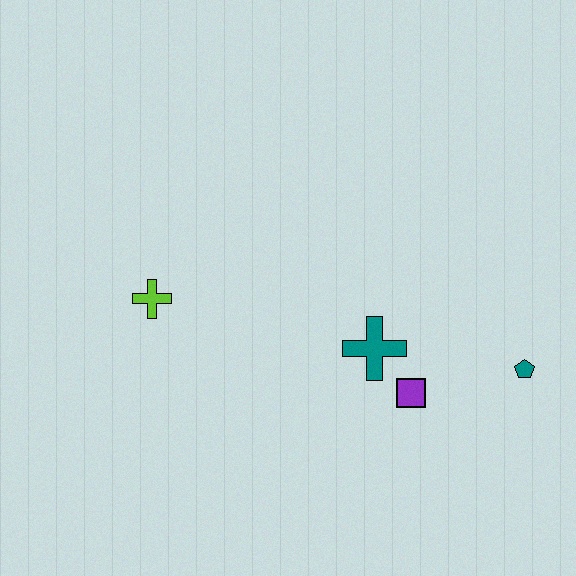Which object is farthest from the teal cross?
The lime cross is farthest from the teal cross.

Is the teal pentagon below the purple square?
No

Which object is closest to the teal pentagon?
The purple square is closest to the teal pentagon.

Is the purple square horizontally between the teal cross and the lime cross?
No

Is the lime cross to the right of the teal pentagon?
No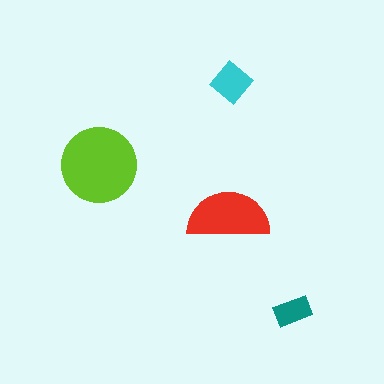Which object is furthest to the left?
The lime circle is leftmost.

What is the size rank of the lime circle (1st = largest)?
1st.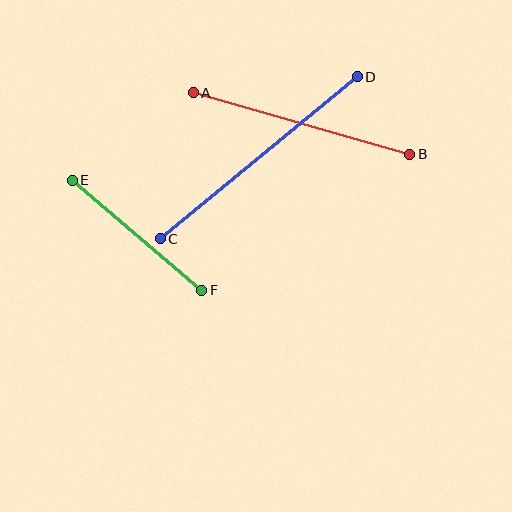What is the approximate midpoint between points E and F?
The midpoint is at approximately (137, 235) pixels.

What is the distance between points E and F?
The distance is approximately 170 pixels.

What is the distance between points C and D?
The distance is approximately 255 pixels.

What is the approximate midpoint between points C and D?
The midpoint is at approximately (259, 158) pixels.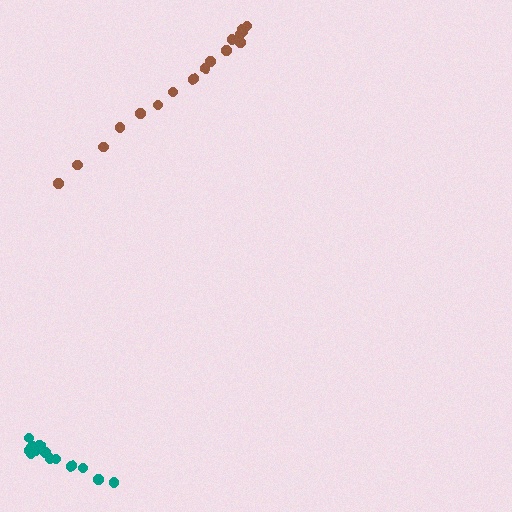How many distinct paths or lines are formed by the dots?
There are 2 distinct paths.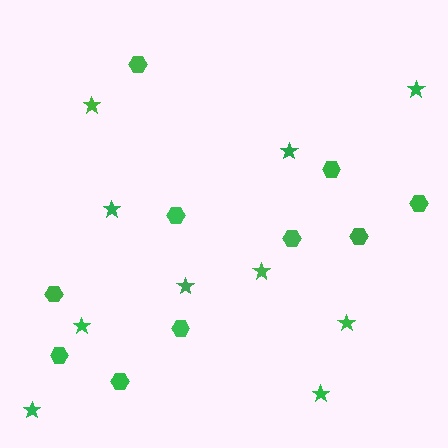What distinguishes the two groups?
There are 2 groups: one group of hexagons (10) and one group of stars (10).